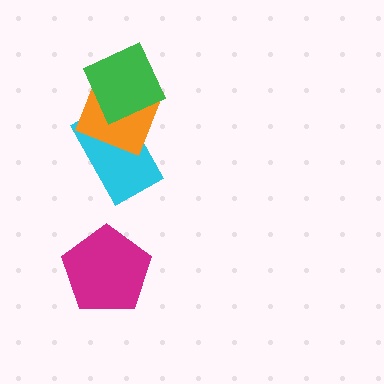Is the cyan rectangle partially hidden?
Yes, it is partially covered by another shape.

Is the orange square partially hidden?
Yes, it is partially covered by another shape.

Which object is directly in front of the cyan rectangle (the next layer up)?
The orange square is directly in front of the cyan rectangle.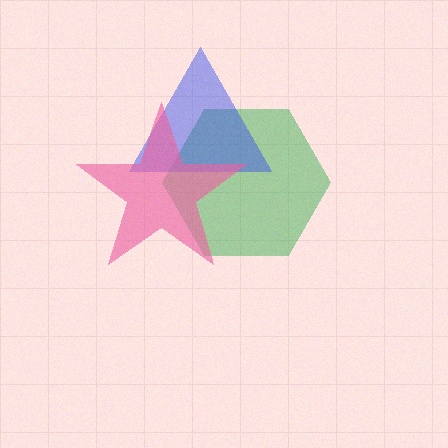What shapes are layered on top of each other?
The layered shapes are: a green hexagon, a blue triangle, a pink star.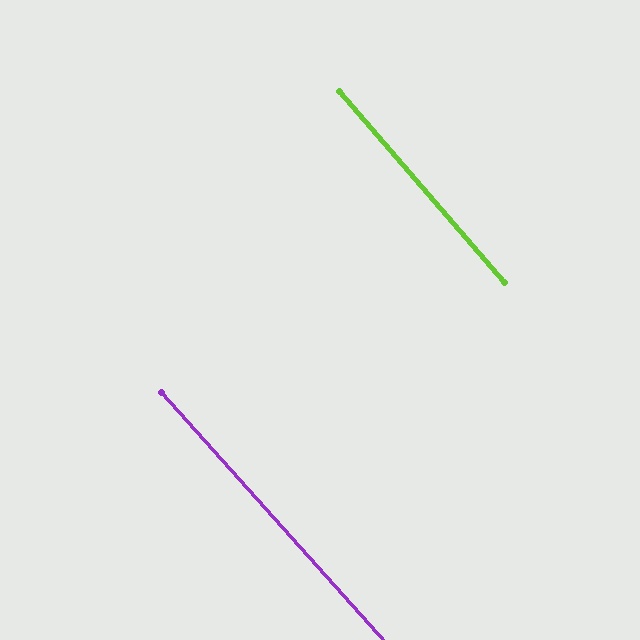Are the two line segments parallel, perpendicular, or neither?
Parallel — their directions differ by only 1.1°.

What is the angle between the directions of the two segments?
Approximately 1 degree.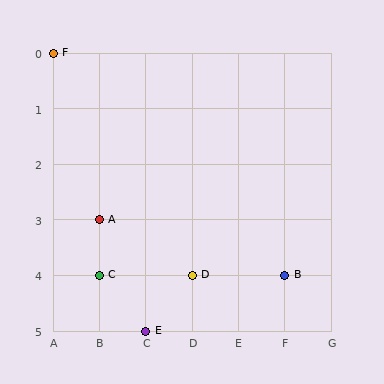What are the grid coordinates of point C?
Point C is at grid coordinates (B, 4).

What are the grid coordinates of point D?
Point D is at grid coordinates (D, 4).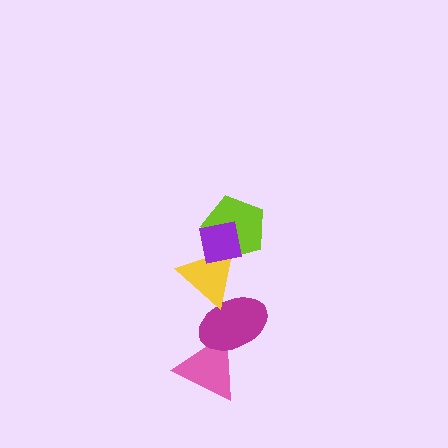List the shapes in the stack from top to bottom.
From top to bottom: the purple square, the lime pentagon, the yellow triangle, the magenta ellipse, the pink triangle.